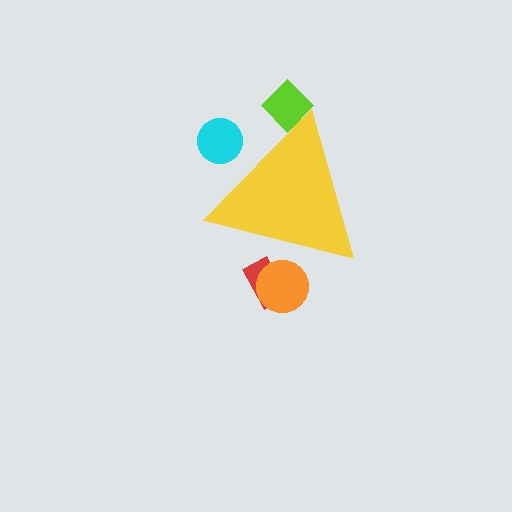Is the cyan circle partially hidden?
Yes, the cyan circle is partially hidden behind the yellow triangle.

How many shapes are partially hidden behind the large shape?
4 shapes are partially hidden.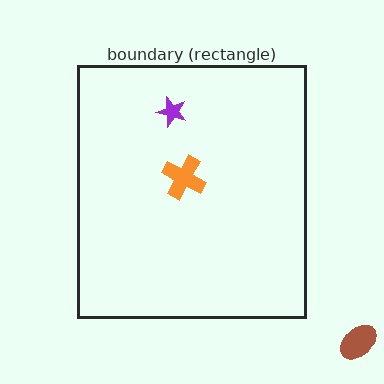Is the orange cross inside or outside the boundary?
Inside.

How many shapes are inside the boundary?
2 inside, 1 outside.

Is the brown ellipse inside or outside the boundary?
Outside.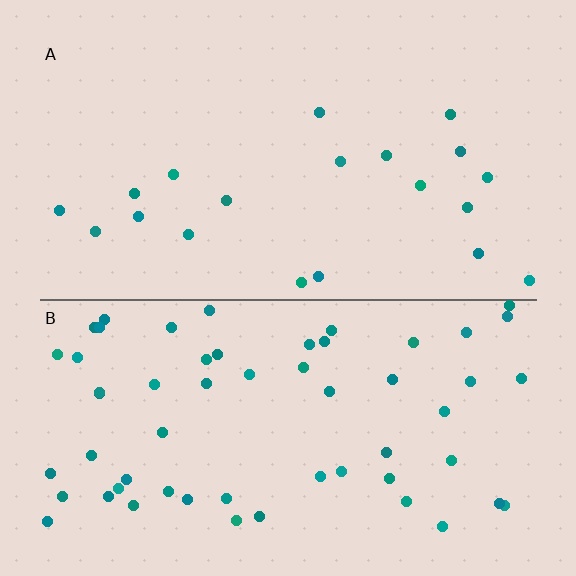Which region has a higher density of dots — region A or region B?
B (the bottom).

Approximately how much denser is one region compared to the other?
Approximately 2.9× — region B over region A.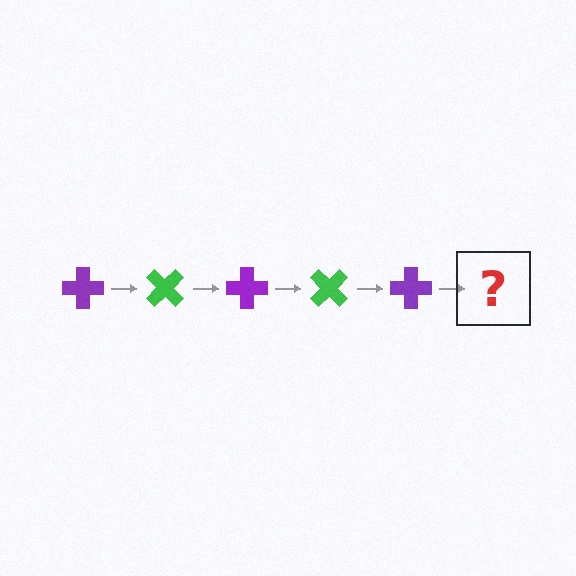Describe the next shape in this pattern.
It should be a green cross, rotated 225 degrees from the start.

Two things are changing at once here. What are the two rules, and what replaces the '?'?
The two rules are that it rotates 45 degrees each step and the color cycles through purple and green. The '?' should be a green cross, rotated 225 degrees from the start.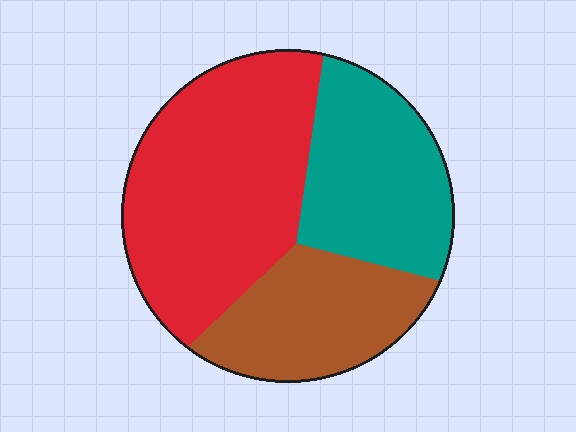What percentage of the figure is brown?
Brown takes up less than a quarter of the figure.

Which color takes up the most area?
Red, at roughly 45%.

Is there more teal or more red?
Red.